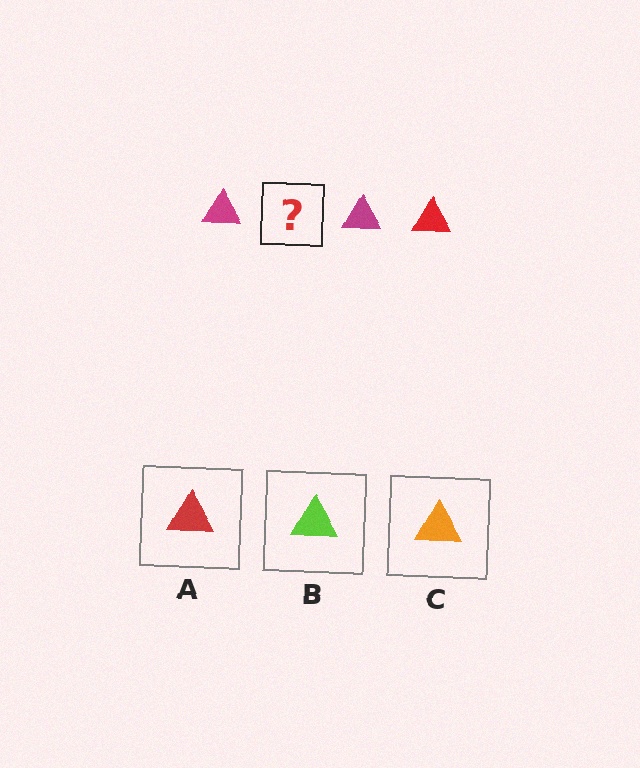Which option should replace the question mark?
Option A.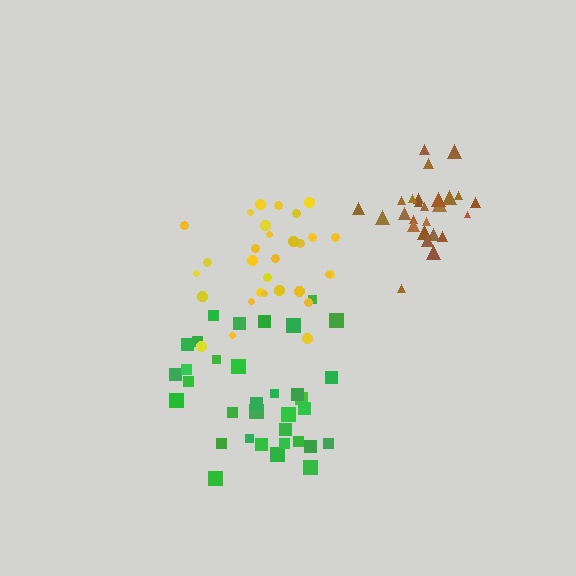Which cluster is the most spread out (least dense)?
Green.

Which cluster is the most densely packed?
Brown.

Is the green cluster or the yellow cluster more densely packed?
Yellow.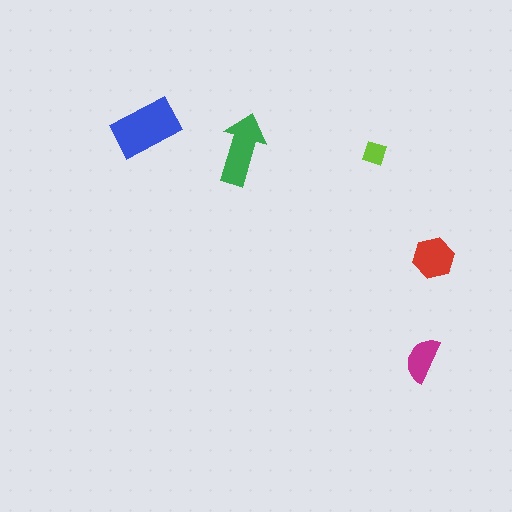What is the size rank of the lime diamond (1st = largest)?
5th.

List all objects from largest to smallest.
The blue rectangle, the green arrow, the red hexagon, the magenta semicircle, the lime diamond.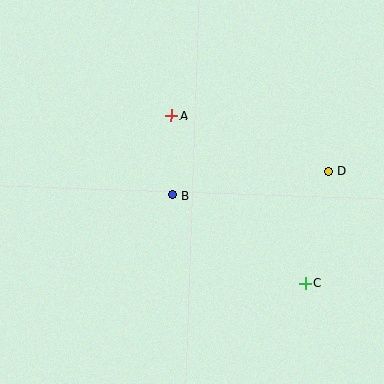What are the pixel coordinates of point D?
Point D is at (329, 171).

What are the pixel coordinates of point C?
Point C is at (305, 283).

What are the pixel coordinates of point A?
Point A is at (171, 116).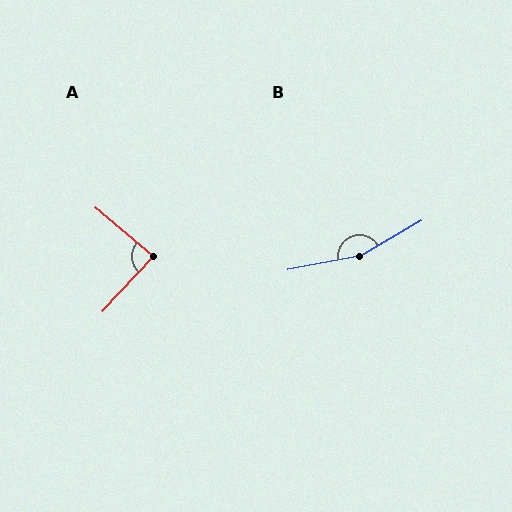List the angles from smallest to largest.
A (87°), B (160°).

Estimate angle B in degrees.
Approximately 160 degrees.